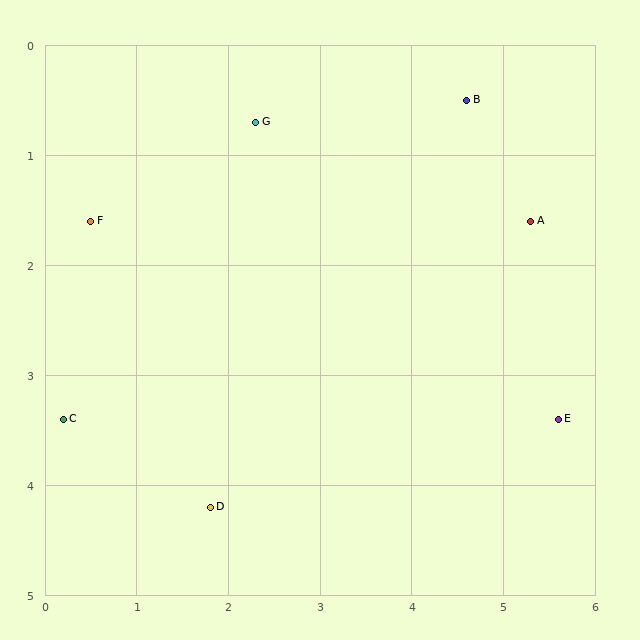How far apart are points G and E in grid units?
Points G and E are about 4.3 grid units apart.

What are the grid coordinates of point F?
Point F is at approximately (0.5, 1.6).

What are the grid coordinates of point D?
Point D is at approximately (1.8, 4.2).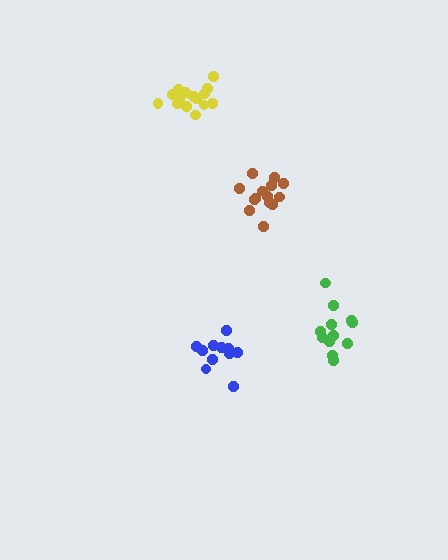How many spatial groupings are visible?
There are 4 spatial groupings.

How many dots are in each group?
Group 1: 11 dots, Group 2: 15 dots, Group 3: 14 dots, Group 4: 13 dots (53 total).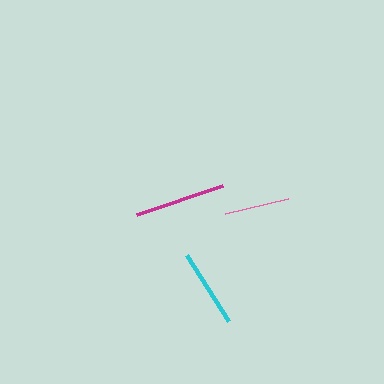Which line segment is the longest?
The magenta line is the longest at approximately 91 pixels.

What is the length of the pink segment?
The pink segment is approximately 65 pixels long.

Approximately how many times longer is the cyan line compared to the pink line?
The cyan line is approximately 1.2 times the length of the pink line.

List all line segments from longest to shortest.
From longest to shortest: magenta, cyan, pink.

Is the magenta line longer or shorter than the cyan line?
The magenta line is longer than the cyan line.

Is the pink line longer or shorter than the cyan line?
The cyan line is longer than the pink line.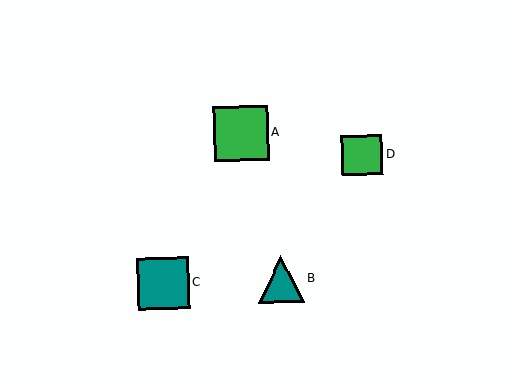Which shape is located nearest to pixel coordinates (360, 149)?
The green square (labeled D) at (362, 155) is nearest to that location.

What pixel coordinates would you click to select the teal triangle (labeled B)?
Click at (281, 279) to select the teal triangle B.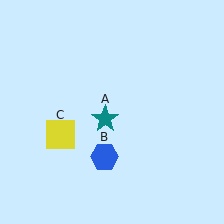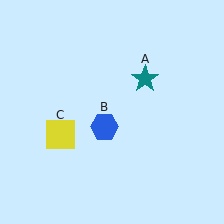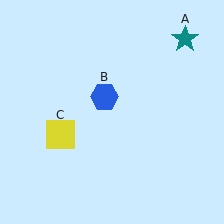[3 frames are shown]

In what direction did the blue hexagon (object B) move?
The blue hexagon (object B) moved up.